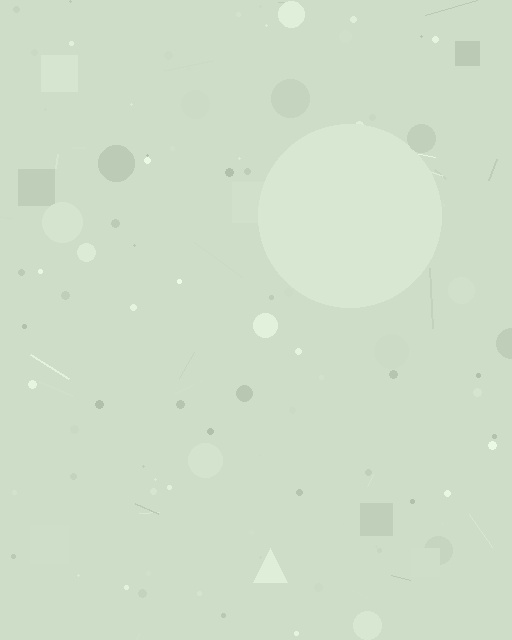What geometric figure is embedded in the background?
A circle is embedded in the background.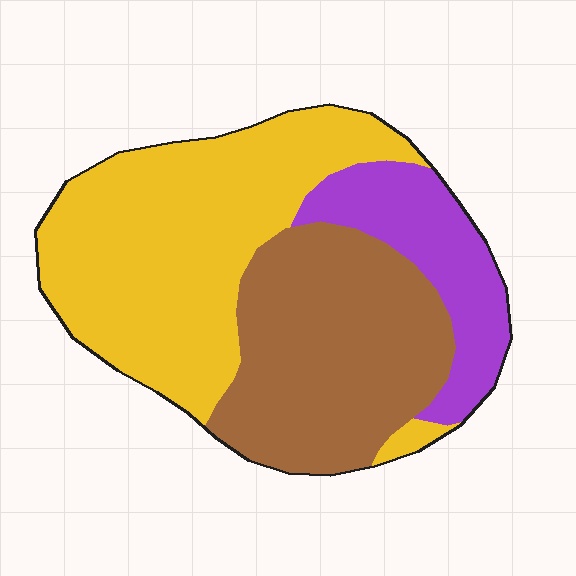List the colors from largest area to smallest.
From largest to smallest: yellow, brown, purple.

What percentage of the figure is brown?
Brown takes up about three eighths (3/8) of the figure.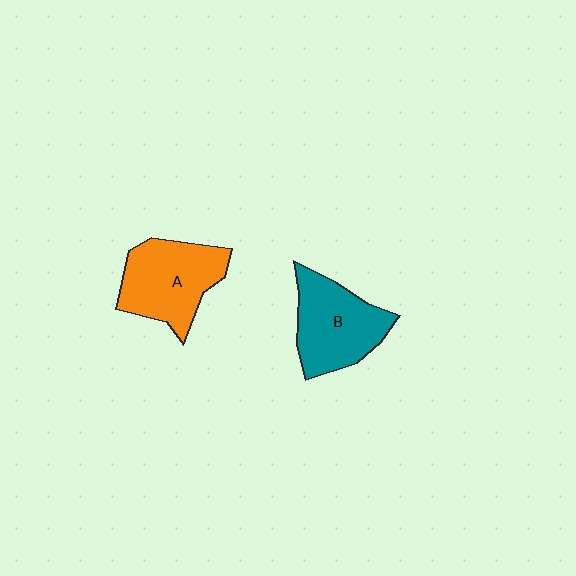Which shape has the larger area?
Shape A (orange).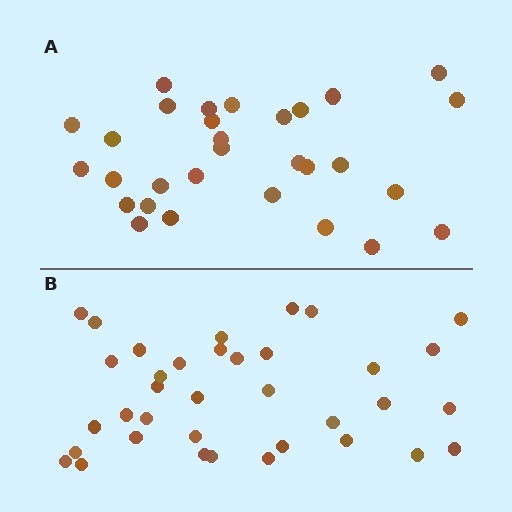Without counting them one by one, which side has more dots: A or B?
Region B (the bottom region) has more dots.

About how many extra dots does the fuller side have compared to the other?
Region B has about 6 more dots than region A.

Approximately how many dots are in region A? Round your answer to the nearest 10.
About 30 dots.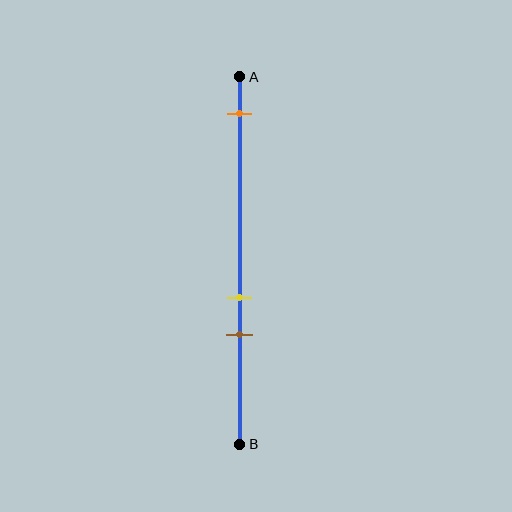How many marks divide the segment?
There are 3 marks dividing the segment.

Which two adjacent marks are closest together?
The yellow and brown marks are the closest adjacent pair.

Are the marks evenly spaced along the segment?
No, the marks are not evenly spaced.